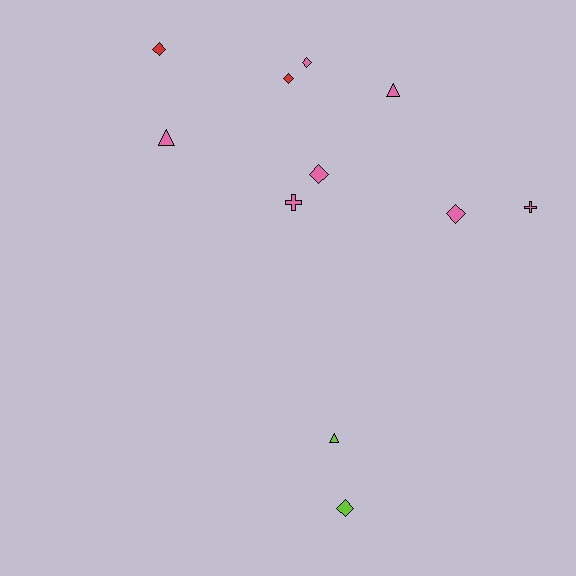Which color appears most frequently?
Pink, with 7 objects.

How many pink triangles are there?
There are 2 pink triangles.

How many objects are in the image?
There are 11 objects.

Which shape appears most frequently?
Diamond, with 6 objects.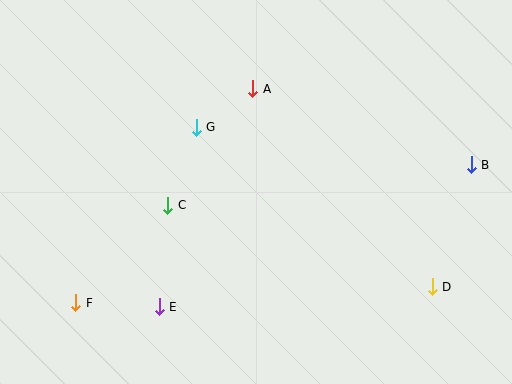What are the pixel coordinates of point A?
Point A is at (253, 89).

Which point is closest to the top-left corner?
Point G is closest to the top-left corner.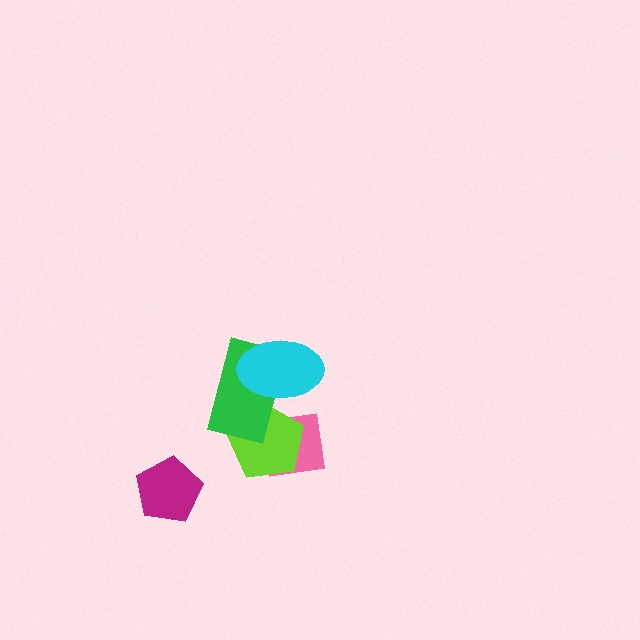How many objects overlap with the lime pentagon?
3 objects overlap with the lime pentagon.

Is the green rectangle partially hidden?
Yes, it is partially covered by another shape.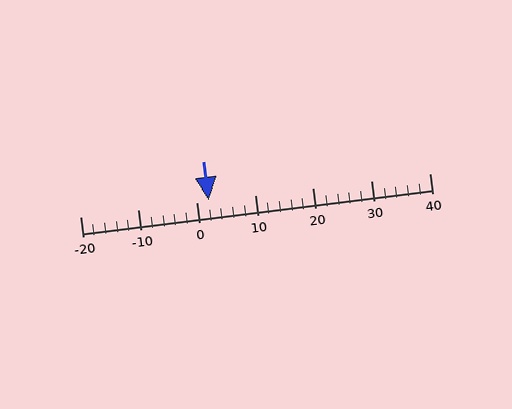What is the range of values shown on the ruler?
The ruler shows values from -20 to 40.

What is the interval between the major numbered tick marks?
The major tick marks are spaced 10 units apart.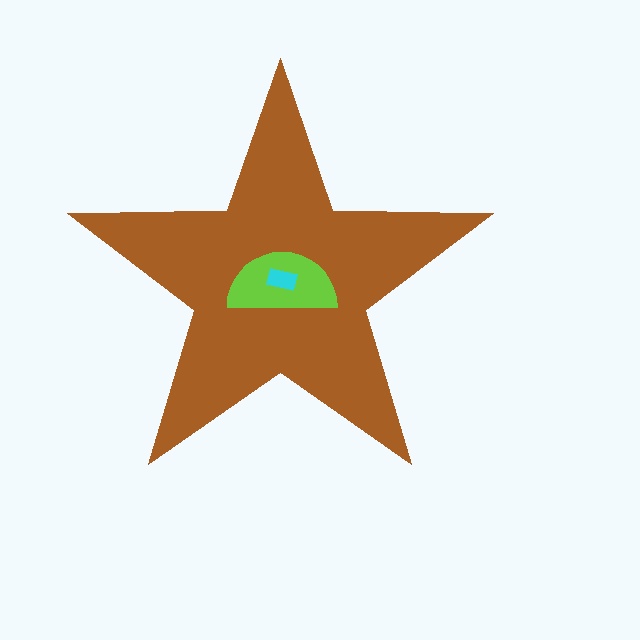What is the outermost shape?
The brown star.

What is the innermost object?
The cyan rectangle.